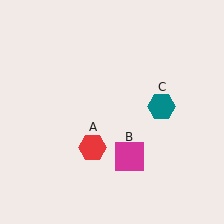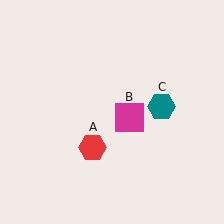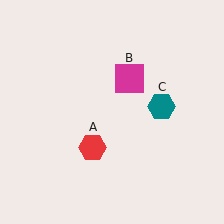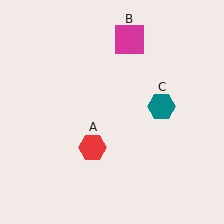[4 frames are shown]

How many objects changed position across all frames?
1 object changed position: magenta square (object B).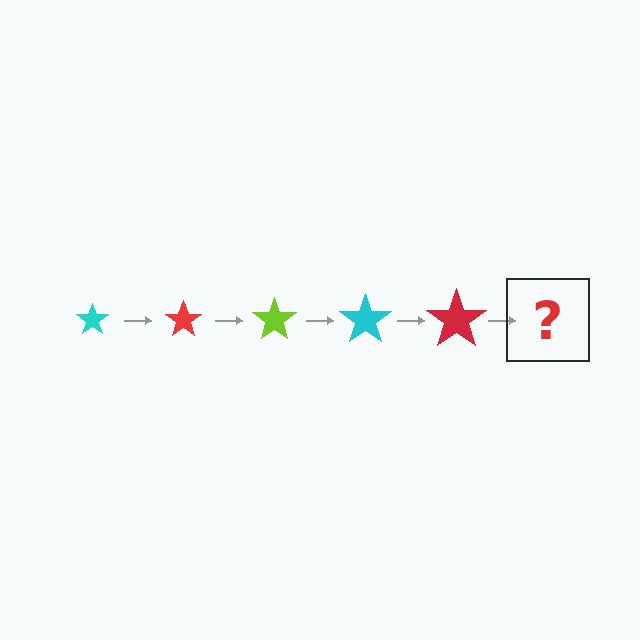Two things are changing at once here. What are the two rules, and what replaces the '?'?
The two rules are that the star grows larger each step and the color cycles through cyan, red, and lime. The '?' should be a lime star, larger than the previous one.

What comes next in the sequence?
The next element should be a lime star, larger than the previous one.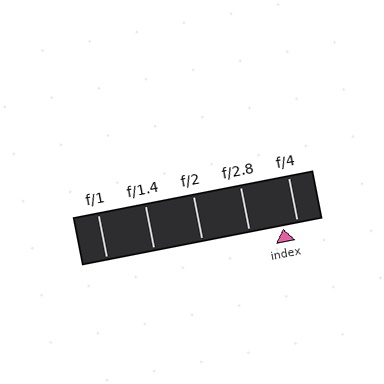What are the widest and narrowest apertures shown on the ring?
The widest aperture shown is f/1 and the narrowest is f/4.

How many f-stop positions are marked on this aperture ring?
There are 5 f-stop positions marked.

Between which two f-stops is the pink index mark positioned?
The index mark is between f/2.8 and f/4.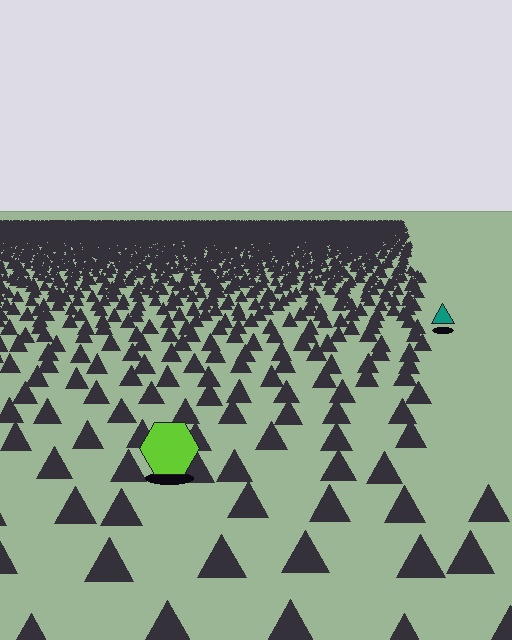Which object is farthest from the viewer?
The teal triangle is farthest from the viewer. It appears smaller and the ground texture around it is denser.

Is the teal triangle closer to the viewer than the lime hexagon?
No. The lime hexagon is closer — you can tell from the texture gradient: the ground texture is coarser near it.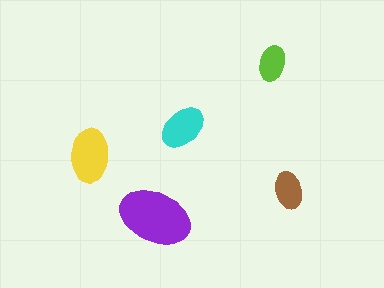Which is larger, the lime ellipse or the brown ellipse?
The brown one.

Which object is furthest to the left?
The yellow ellipse is leftmost.